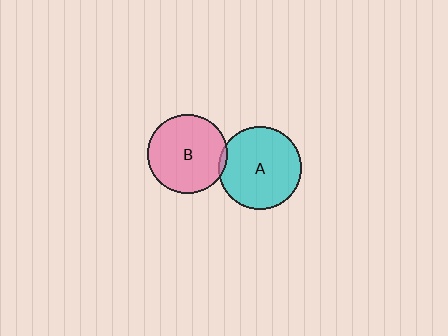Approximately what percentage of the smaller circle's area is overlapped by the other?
Approximately 5%.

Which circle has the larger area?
Circle A (cyan).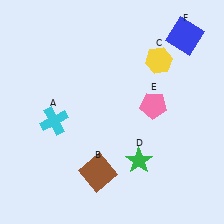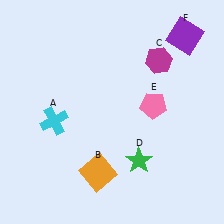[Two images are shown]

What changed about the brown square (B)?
In Image 1, B is brown. In Image 2, it changed to orange.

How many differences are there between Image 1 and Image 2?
There are 3 differences between the two images.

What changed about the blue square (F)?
In Image 1, F is blue. In Image 2, it changed to purple.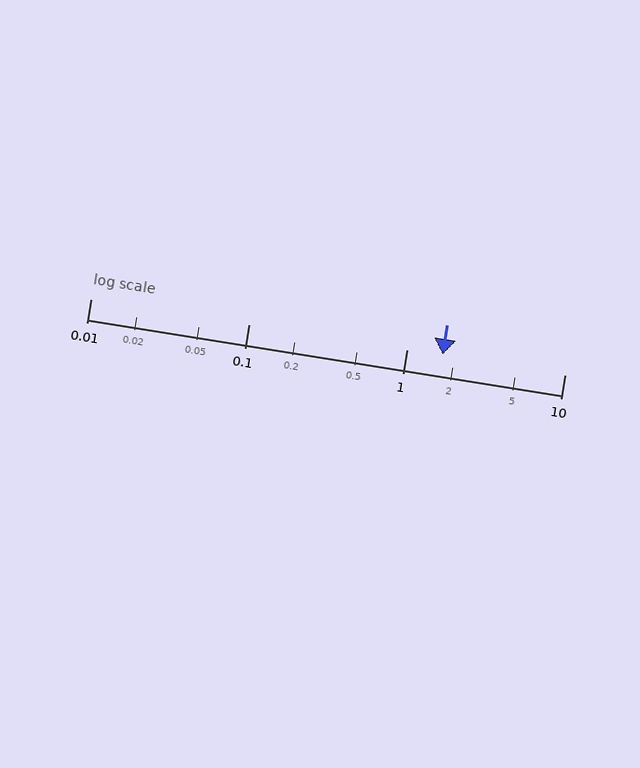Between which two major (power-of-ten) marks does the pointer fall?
The pointer is between 1 and 10.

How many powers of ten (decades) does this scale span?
The scale spans 3 decades, from 0.01 to 10.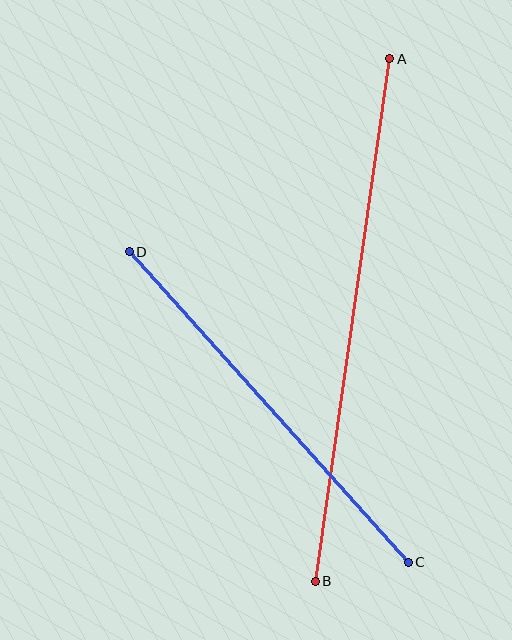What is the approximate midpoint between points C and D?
The midpoint is at approximately (269, 407) pixels.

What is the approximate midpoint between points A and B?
The midpoint is at approximately (353, 320) pixels.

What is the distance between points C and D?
The distance is approximately 418 pixels.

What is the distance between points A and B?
The distance is approximately 528 pixels.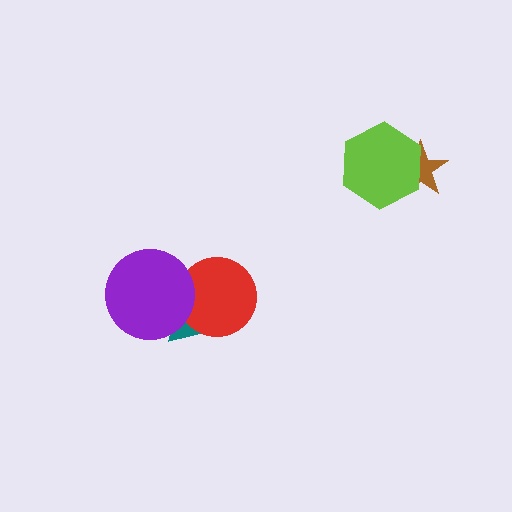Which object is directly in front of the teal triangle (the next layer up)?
The red circle is directly in front of the teal triangle.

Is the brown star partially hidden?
Yes, it is partially covered by another shape.